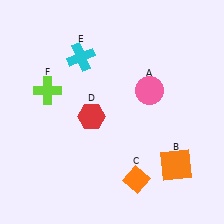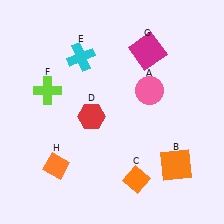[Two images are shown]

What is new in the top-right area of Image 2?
A magenta square (G) was added in the top-right area of Image 2.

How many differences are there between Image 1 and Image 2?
There are 2 differences between the two images.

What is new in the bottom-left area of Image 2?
An orange diamond (H) was added in the bottom-left area of Image 2.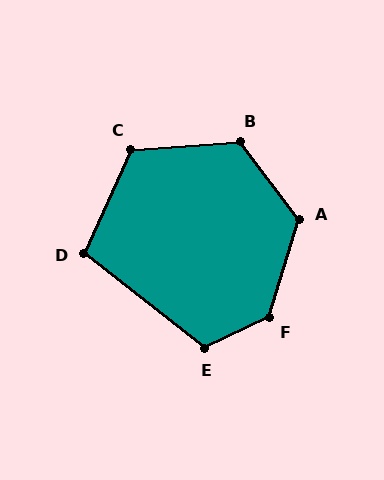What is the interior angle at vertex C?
Approximately 118 degrees (obtuse).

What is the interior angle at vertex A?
Approximately 126 degrees (obtuse).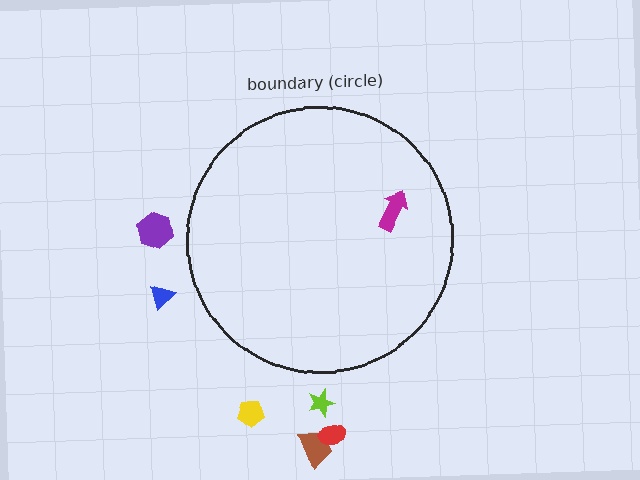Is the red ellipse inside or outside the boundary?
Outside.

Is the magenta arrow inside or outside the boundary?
Inside.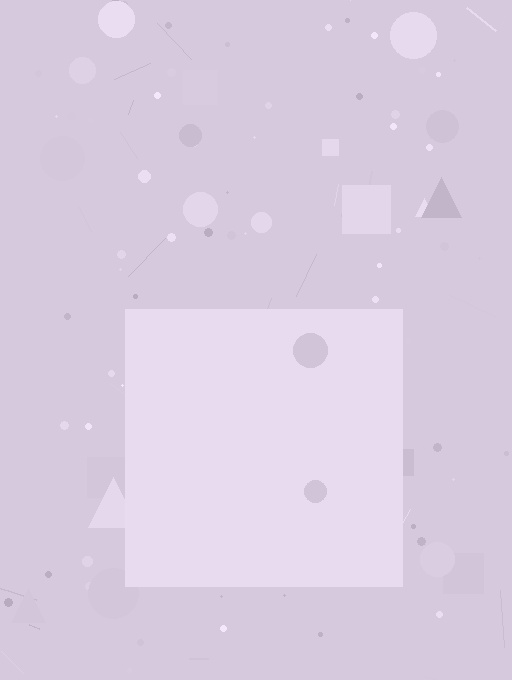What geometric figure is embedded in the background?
A square is embedded in the background.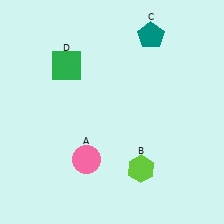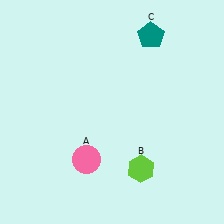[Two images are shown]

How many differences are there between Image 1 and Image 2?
There is 1 difference between the two images.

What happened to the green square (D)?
The green square (D) was removed in Image 2. It was in the top-left area of Image 1.